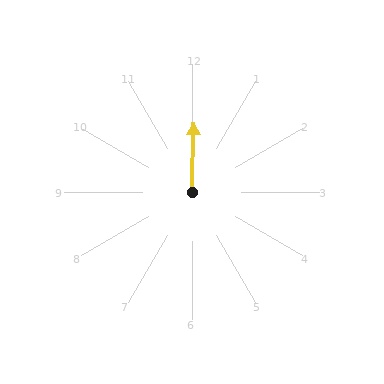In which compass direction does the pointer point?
North.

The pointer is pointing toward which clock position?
Roughly 12 o'clock.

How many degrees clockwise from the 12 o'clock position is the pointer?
Approximately 1 degrees.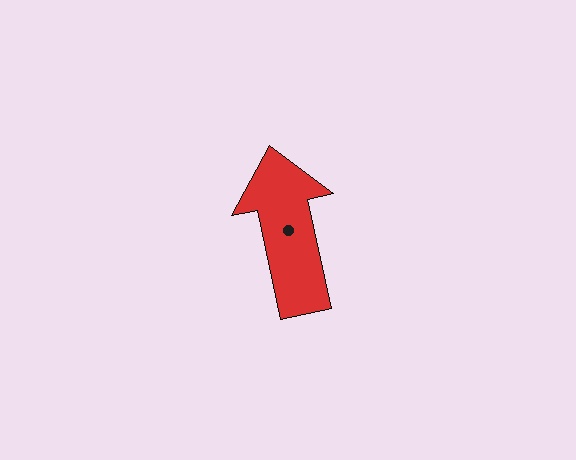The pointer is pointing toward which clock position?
Roughly 12 o'clock.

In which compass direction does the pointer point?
North.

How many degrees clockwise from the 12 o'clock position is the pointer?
Approximately 348 degrees.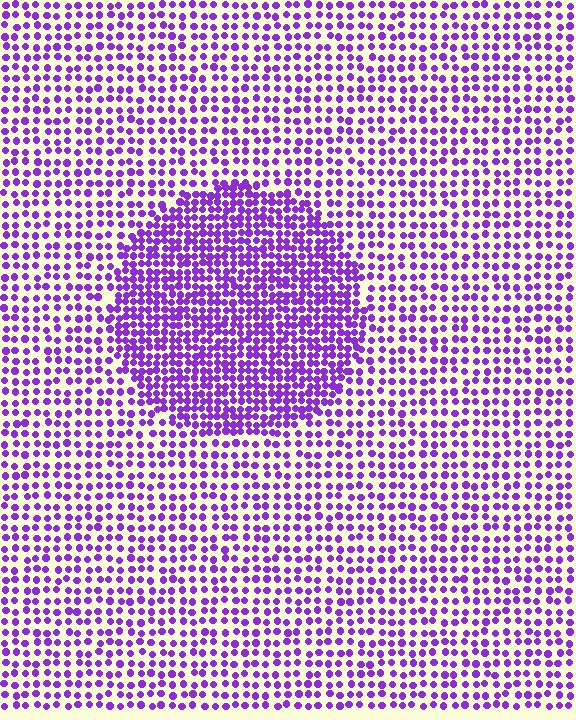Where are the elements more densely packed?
The elements are more densely packed inside the circle boundary.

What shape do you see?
I see a circle.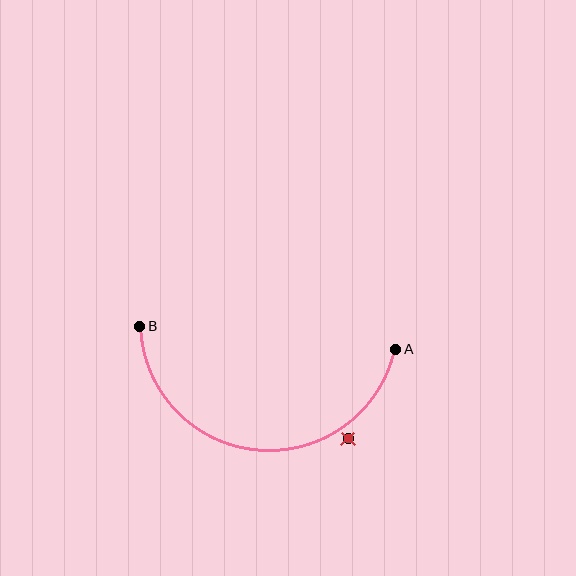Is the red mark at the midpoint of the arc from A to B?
No — the red mark does not lie on the arc at all. It sits slightly outside the curve.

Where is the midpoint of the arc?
The arc midpoint is the point on the curve farthest from the straight line joining A and B. It sits below that line.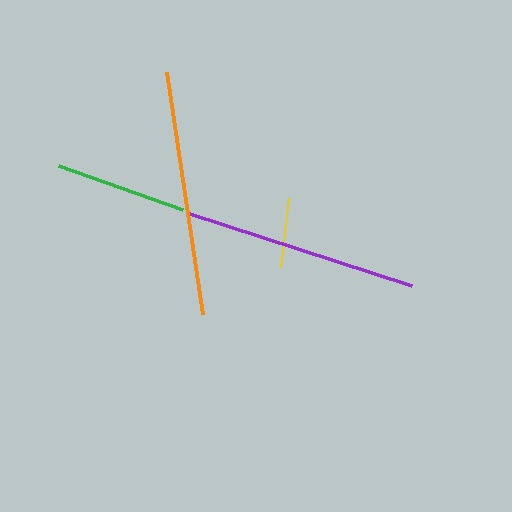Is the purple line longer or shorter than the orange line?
The orange line is longer than the purple line.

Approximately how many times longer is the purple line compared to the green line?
The purple line is approximately 1.8 times the length of the green line.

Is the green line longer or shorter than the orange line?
The orange line is longer than the green line.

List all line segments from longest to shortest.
From longest to shortest: orange, purple, green, yellow.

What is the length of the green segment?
The green segment is approximately 131 pixels long.